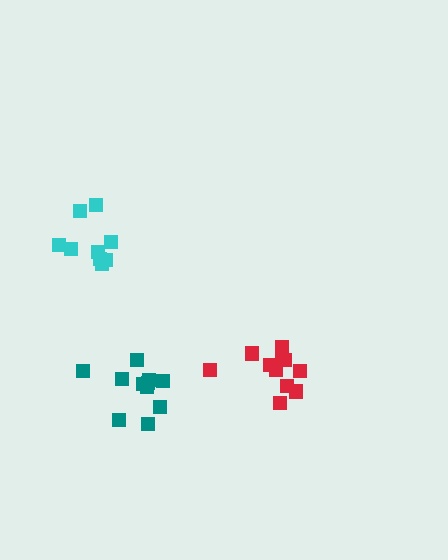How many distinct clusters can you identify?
There are 3 distinct clusters.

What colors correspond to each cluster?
The clusters are colored: red, cyan, teal.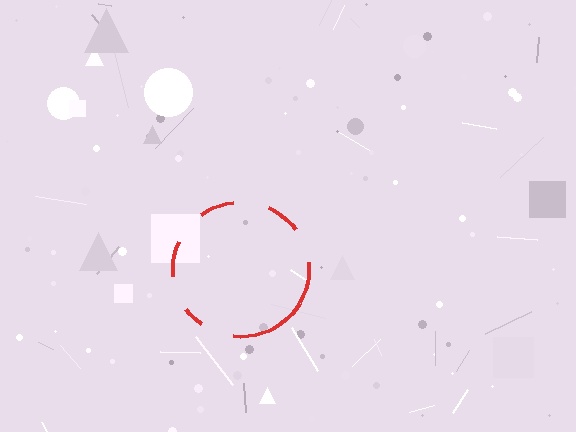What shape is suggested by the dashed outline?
The dashed outline suggests a circle.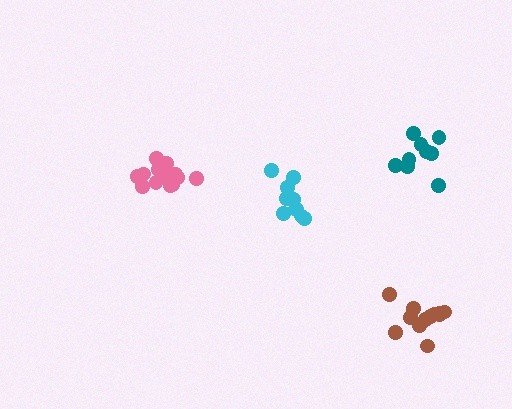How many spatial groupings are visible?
There are 4 spatial groupings.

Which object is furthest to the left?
The pink cluster is leftmost.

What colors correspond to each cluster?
The clusters are colored: pink, brown, cyan, teal.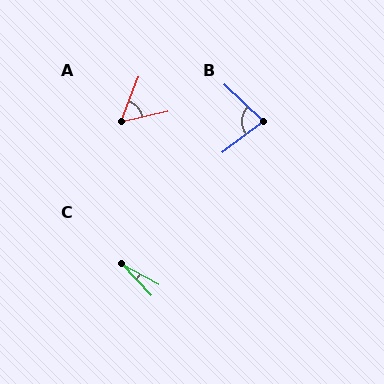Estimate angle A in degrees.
Approximately 56 degrees.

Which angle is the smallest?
C, at approximately 18 degrees.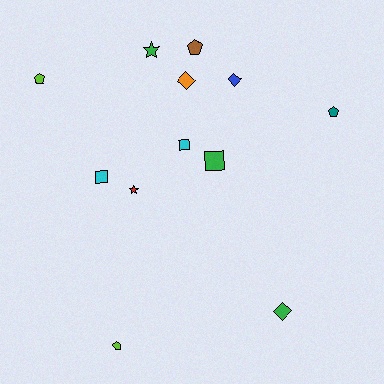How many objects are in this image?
There are 12 objects.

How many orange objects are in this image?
There is 1 orange object.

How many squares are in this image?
There are 3 squares.